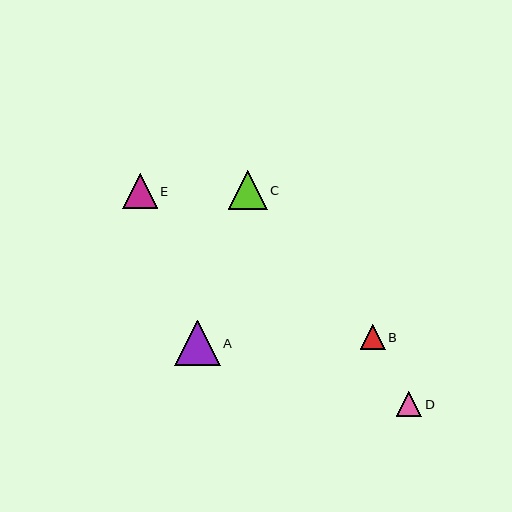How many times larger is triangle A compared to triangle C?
Triangle A is approximately 1.2 times the size of triangle C.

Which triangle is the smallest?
Triangle B is the smallest with a size of approximately 25 pixels.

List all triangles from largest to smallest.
From largest to smallest: A, C, E, D, B.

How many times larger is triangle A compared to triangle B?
Triangle A is approximately 1.8 times the size of triangle B.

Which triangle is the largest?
Triangle A is the largest with a size of approximately 46 pixels.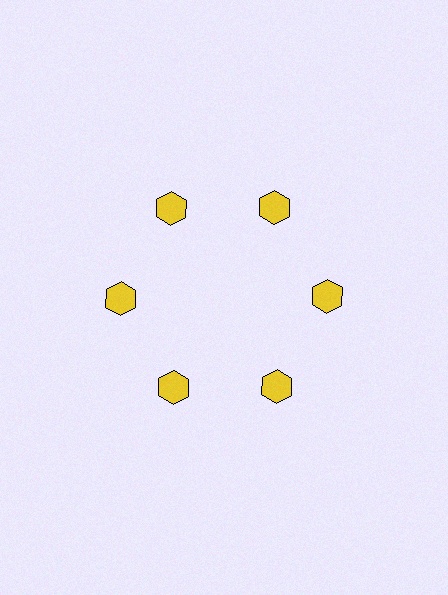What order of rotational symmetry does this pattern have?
This pattern has 6-fold rotational symmetry.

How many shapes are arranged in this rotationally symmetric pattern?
There are 6 shapes, arranged in 6 groups of 1.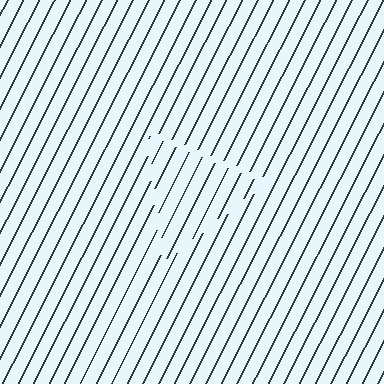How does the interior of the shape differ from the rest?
The interior of the shape contains the same grating, shifted by half a period — the contour is defined by the phase discontinuity where line-ends from the inner and outer gratings abut.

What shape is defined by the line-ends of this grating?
An illusory triangle. The interior of the shape contains the same grating, shifted by half a period — the contour is defined by the phase discontinuity where line-ends from the inner and outer gratings abut.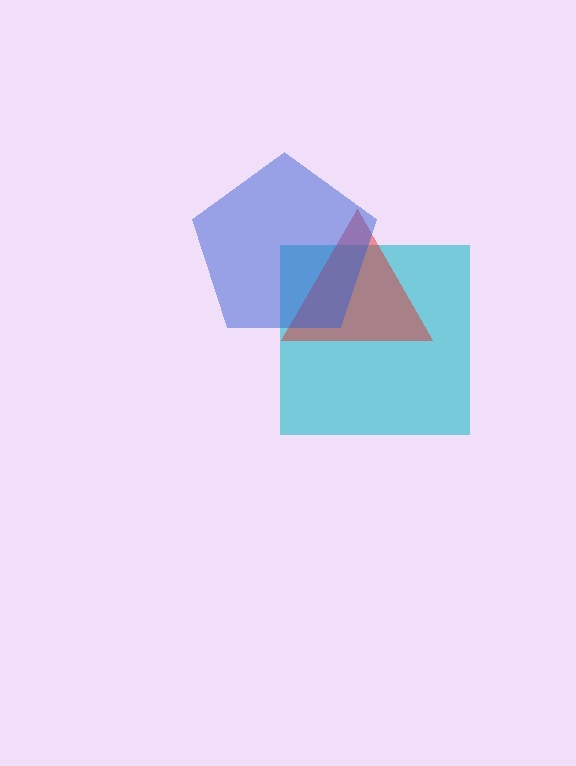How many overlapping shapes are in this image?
There are 3 overlapping shapes in the image.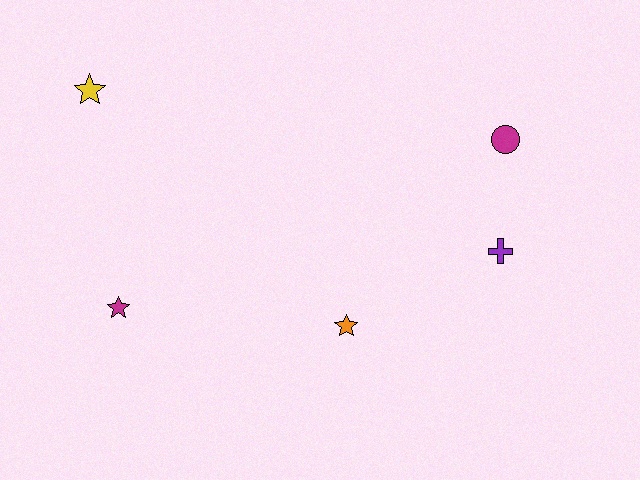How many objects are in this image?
There are 5 objects.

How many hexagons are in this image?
There are no hexagons.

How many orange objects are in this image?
There is 1 orange object.